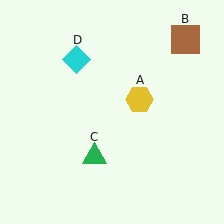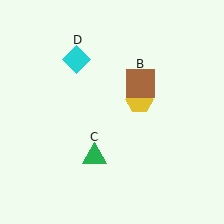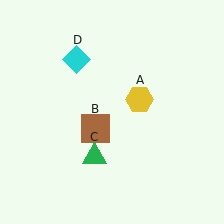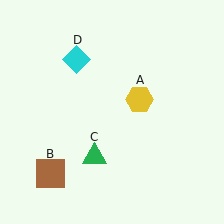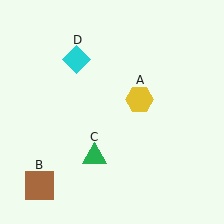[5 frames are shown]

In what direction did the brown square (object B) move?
The brown square (object B) moved down and to the left.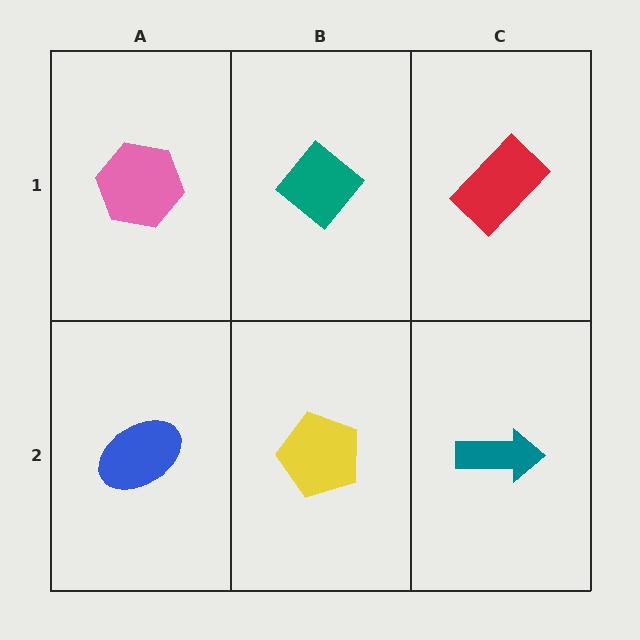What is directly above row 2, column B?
A teal diamond.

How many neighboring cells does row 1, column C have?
2.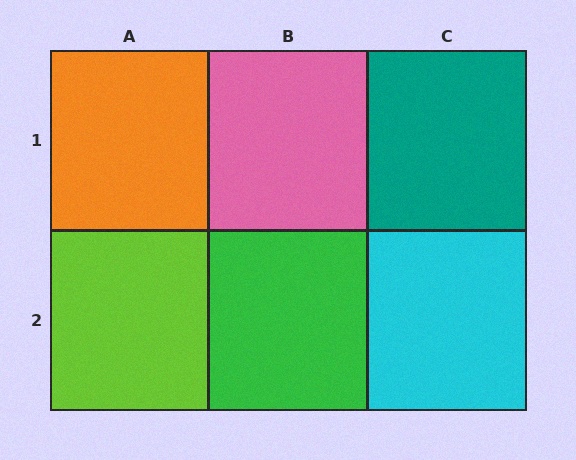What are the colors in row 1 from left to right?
Orange, pink, teal.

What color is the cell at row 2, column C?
Cyan.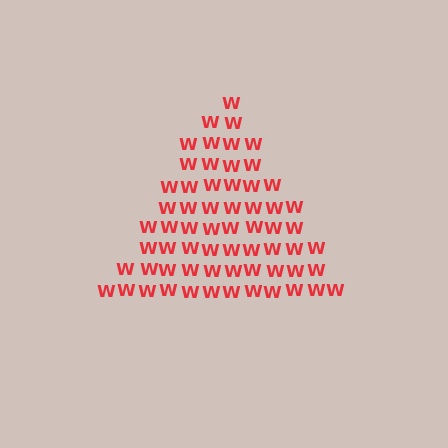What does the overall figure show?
The overall figure shows a triangle.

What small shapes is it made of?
It is made of small letter W's.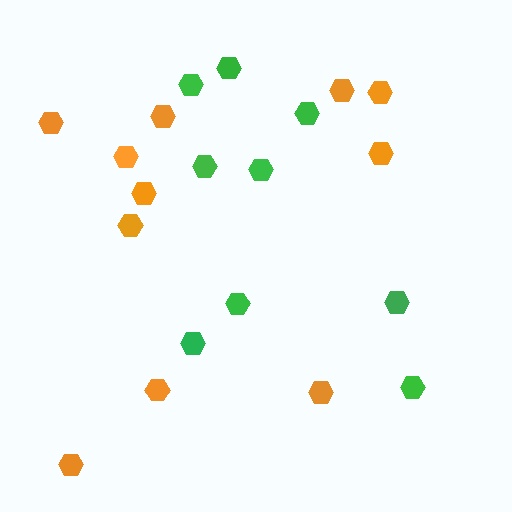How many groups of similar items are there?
There are 2 groups: one group of orange hexagons (11) and one group of green hexagons (9).